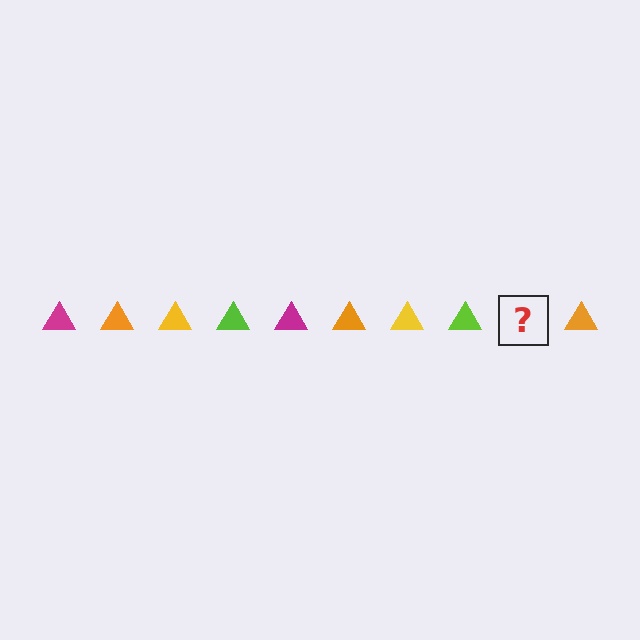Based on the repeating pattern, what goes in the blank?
The blank should be a magenta triangle.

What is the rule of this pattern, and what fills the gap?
The rule is that the pattern cycles through magenta, orange, yellow, lime triangles. The gap should be filled with a magenta triangle.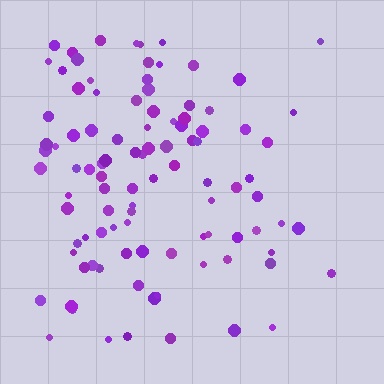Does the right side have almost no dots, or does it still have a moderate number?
Still a moderate number, just noticeably fewer than the left.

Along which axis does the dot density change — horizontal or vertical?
Horizontal.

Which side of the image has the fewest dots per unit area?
The right.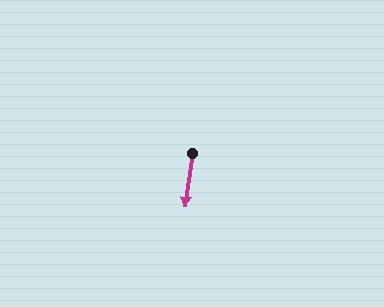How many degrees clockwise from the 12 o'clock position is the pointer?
Approximately 188 degrees.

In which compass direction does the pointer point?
South.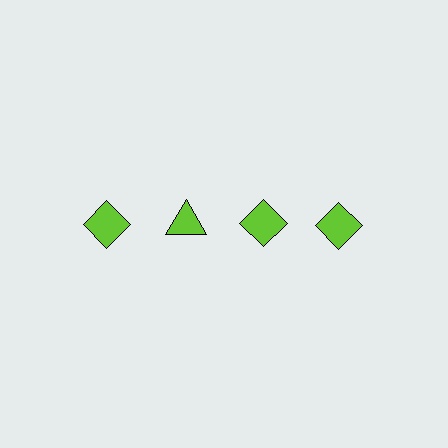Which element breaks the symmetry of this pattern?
The lime triangle in the top row, second from left column breaks the symmetry. All other shapes are lime diamonds.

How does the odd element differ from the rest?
It has a different shape: triangle instead of diamond.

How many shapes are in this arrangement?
There are 4 shapes arranged in a grid pattern.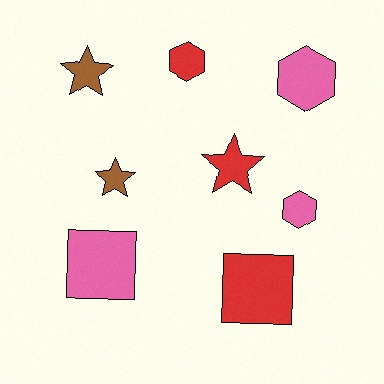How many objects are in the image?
There are 8 objects.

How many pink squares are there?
There is 1 pink square.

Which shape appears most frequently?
Star, with 3 objects.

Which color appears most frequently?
Red, with 3 objects.